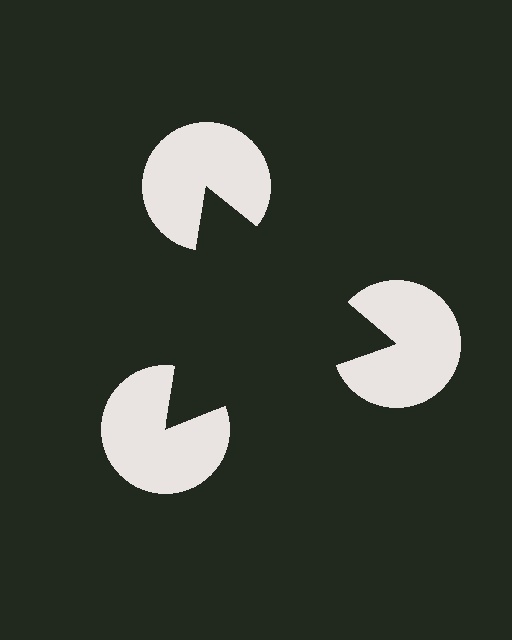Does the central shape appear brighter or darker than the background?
It typically appears slightly darker than the background, even though no actual brightness change is drawn.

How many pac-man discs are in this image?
There are 3 — one at each vertex of the illusory triangle.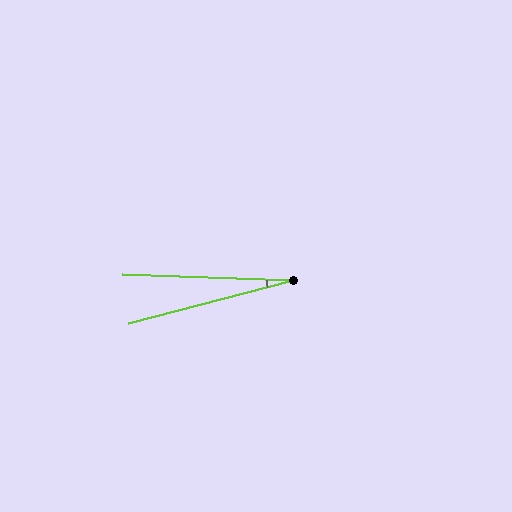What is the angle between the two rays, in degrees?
Approximately 16 degrees.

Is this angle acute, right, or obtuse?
It is acute.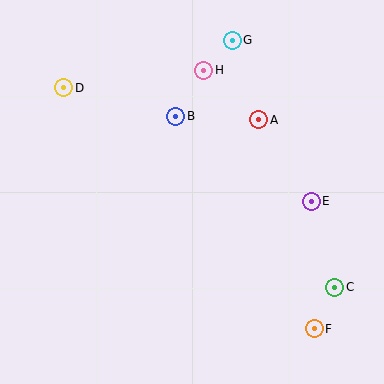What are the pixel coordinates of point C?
Point C is at (335, 287).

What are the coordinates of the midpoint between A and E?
The midpoint between A and E is at (285, 161).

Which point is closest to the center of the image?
Point B at (176, 116) is closest to the center.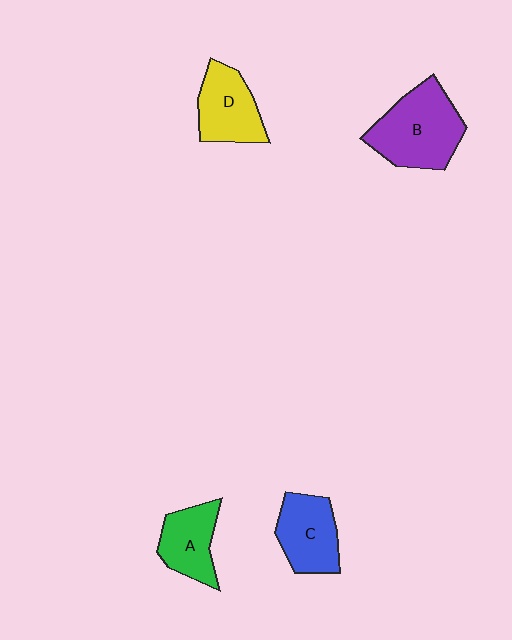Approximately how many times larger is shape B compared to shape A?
Approximately 1.6 times.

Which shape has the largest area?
Shape B (purple).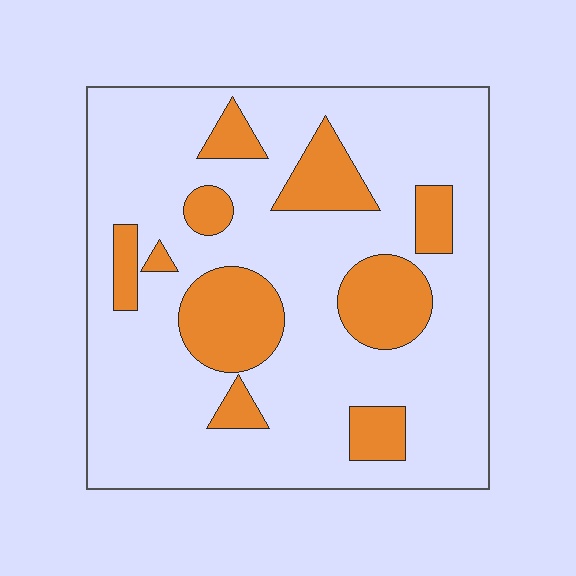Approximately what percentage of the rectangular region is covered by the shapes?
Approximately 20%.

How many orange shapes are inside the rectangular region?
10.